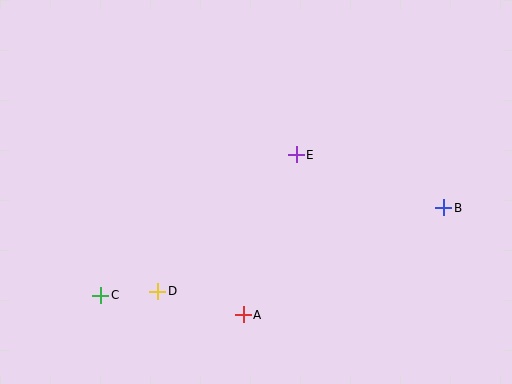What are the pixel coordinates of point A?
Point A is at (243, 315).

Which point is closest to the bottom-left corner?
Point C is closest to the bottom-left corner.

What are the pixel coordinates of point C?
Point C is at (101, 295).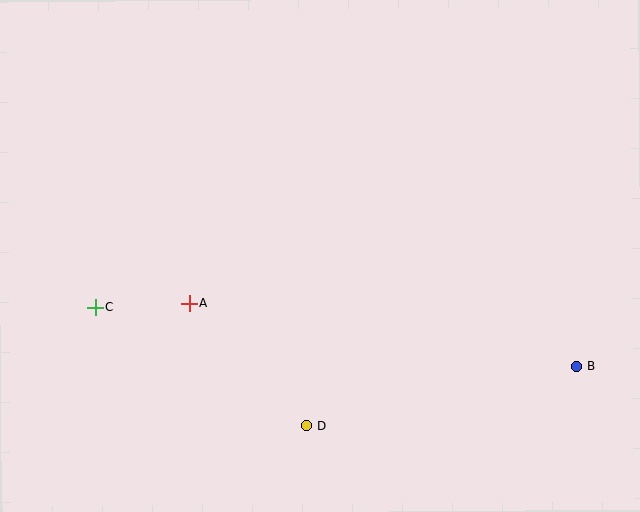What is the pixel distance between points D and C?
The distance between D and C is 243 pixels.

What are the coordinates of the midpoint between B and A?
The midpoint between B and A is at (383, 335).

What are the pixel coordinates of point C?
Point C is at (96, 307).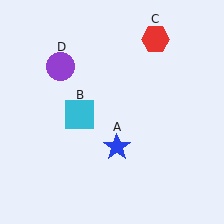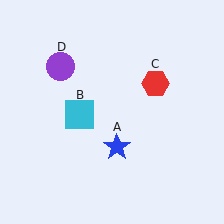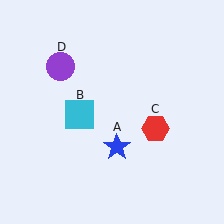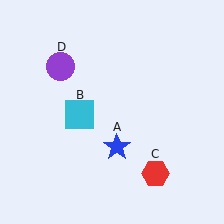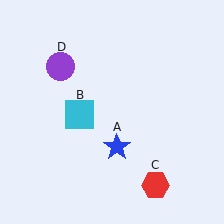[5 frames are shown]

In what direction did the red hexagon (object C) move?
The red hexagon (object C) moved down.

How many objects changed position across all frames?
1 object changed position: red hexagon (object C).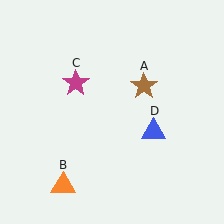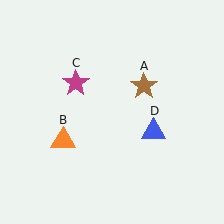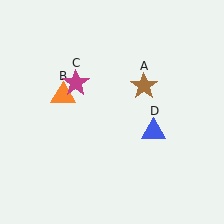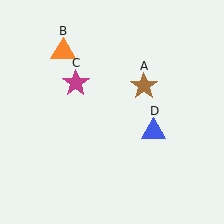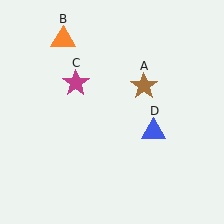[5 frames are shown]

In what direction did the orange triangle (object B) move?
The orange triangle (object B) moved up.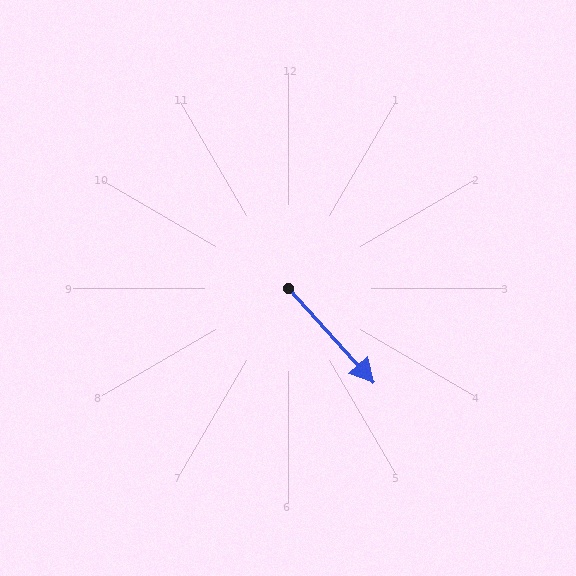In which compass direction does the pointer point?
Southeast.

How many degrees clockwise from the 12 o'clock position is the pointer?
Approximately 138 degrees.